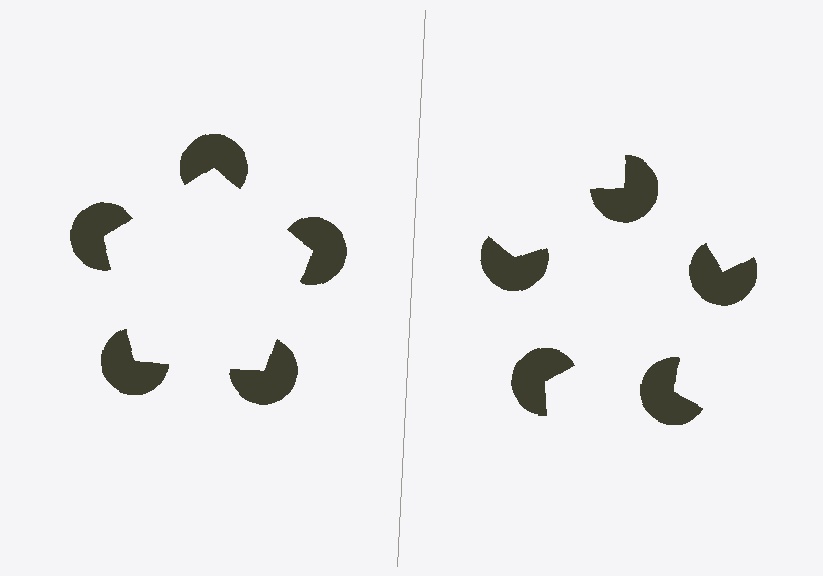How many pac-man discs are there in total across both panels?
10 — 5 on each side.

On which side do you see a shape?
An illusory pentagon appears on the left side. On the right side the wedge cuts are rotated, so no coherent shape forms.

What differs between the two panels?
The pac-man discs are positioned identically on both sides; only the wedge orientations differ. On the left they align to a pentagon; on the right they are misaligned.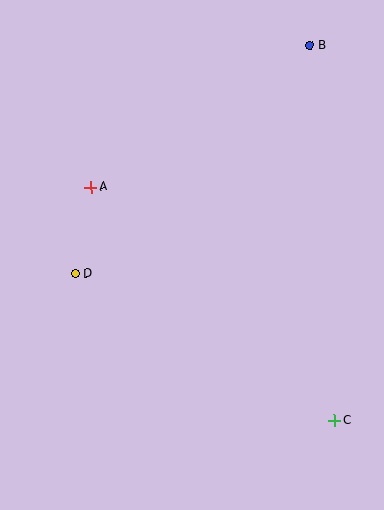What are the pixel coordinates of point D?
Point D is at (75, 274).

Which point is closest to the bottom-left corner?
Point D is closest to the bottom-left corner.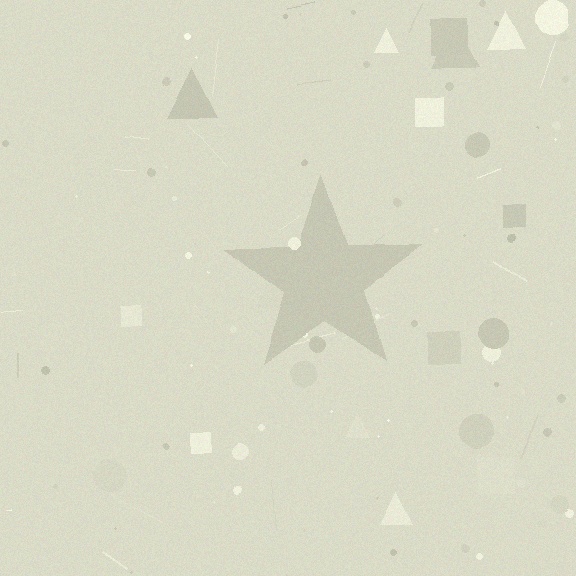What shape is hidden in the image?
A star is hidden in the image.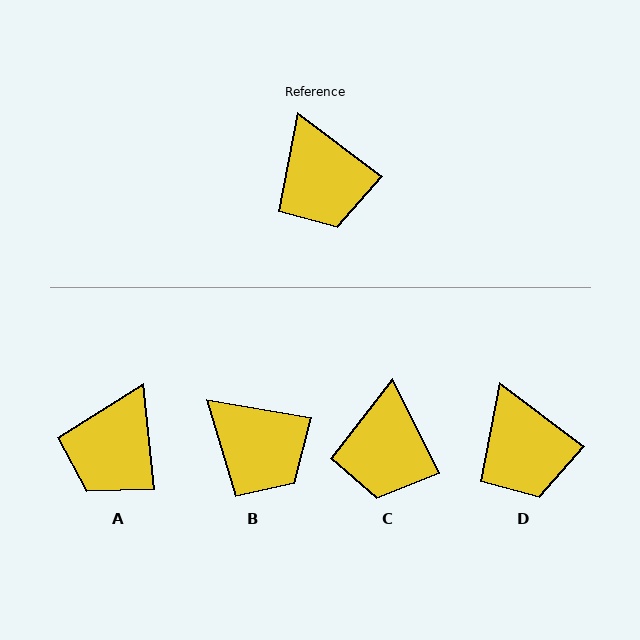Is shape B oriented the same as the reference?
No, it is off by about 27 degrees.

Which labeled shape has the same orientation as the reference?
D.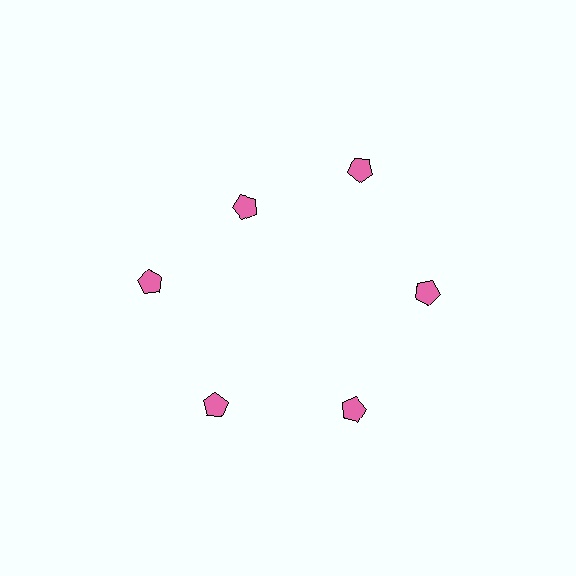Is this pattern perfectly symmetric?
No. The 6 pink pentagons are arranged in a ring, but one element near the 11 o'clock position is pulled inward toward the center, breaking the 6-fold rotational symmetry.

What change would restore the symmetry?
The symmetry would be restored by moving it outward, back onto the ring so that all 6 pentagons sit at equal angles and equal distance from the center.